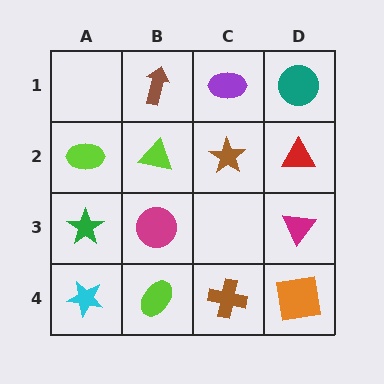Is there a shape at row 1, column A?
No, that cell is empty.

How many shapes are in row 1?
3 shapes.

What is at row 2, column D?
A red triangle.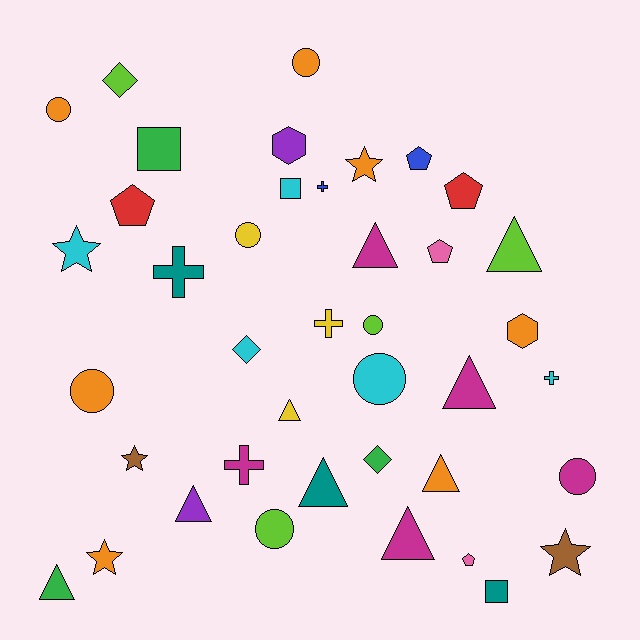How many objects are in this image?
There are 40 objects.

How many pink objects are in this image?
There are 2 pink objects.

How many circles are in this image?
There are 8 circles.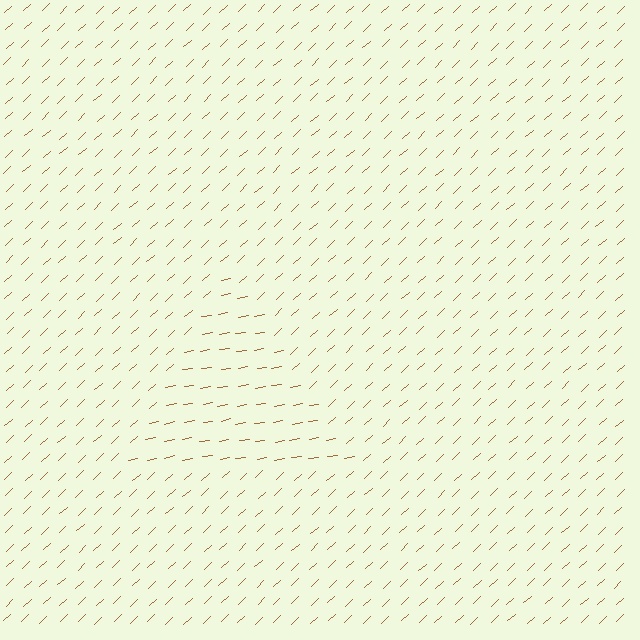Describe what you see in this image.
The image is filled with small brown line segments. A triangle region in the image has lines oriented differently from the surrounding lines, creating a visible texture boundary.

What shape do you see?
I see a triangle.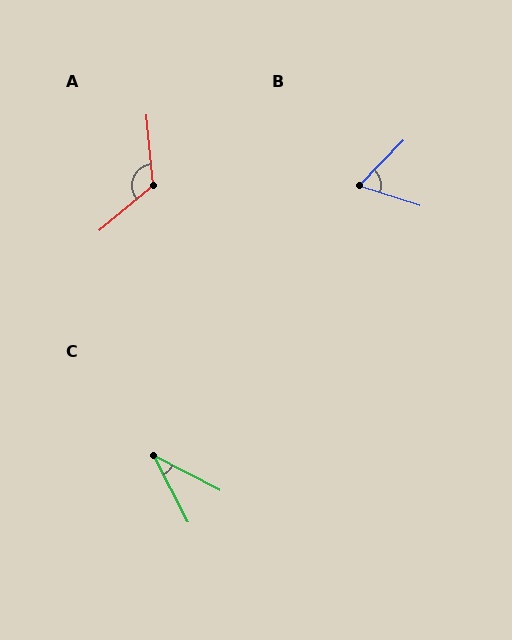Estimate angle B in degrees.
Approximately 63 degrees.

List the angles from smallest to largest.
C (35°), B (63°), A (125°).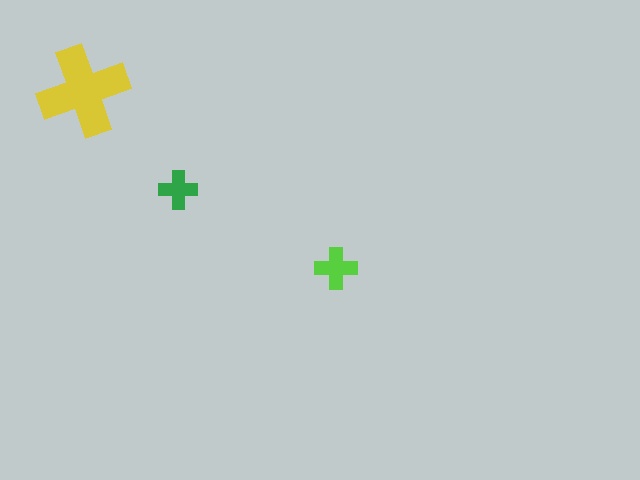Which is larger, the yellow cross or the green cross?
The yellow one.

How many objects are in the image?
There are 3 objects in the image.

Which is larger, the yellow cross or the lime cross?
The yellow one.